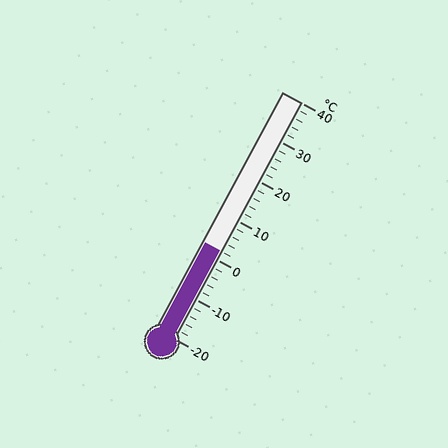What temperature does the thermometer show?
The thermometer shows approximately 2°C.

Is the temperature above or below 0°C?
The temperature is above 0°C.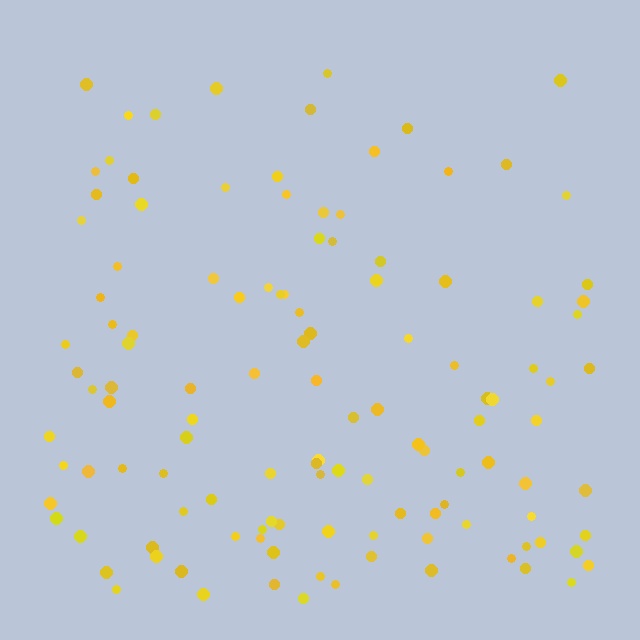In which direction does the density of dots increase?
From top to bottom, with the bottom side densest.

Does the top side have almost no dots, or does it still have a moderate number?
Still a moderate number, just noticeably fewer than the bottom.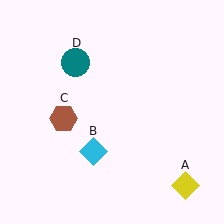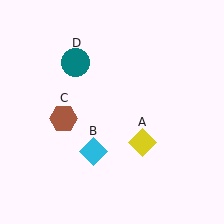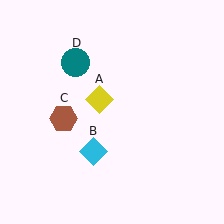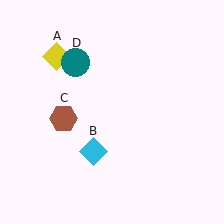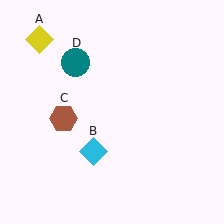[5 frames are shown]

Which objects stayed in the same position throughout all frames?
Cyan diamond (object B) and brown hexagon (object C) and teal circle (object D) remained stationary.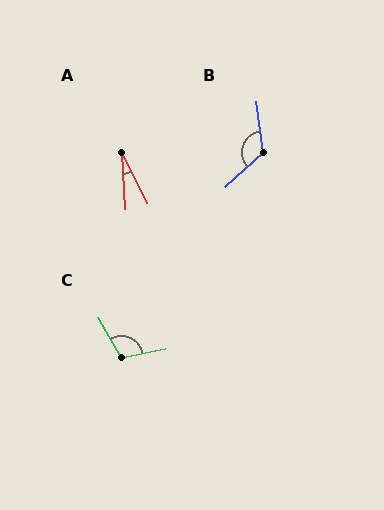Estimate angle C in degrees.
Approximately 108 degrees.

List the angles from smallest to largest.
A (23°), C (108°), B (125°).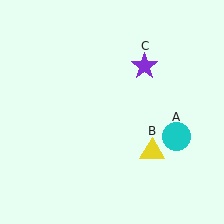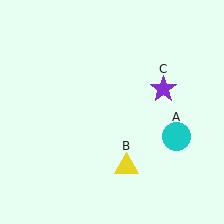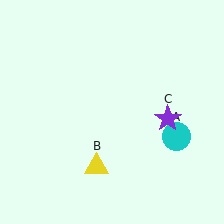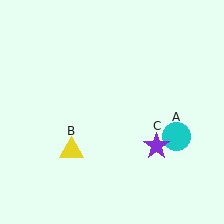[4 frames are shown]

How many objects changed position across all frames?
2 objects changed position: yellow triangle (object B), purple star (object C).